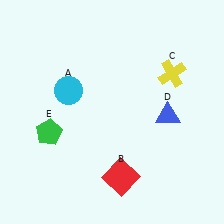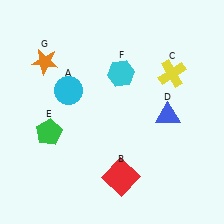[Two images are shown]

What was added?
A cyan hexagon (F), an orange star (G) were added in Image 2.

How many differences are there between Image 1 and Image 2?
There are 2 differences between the two images.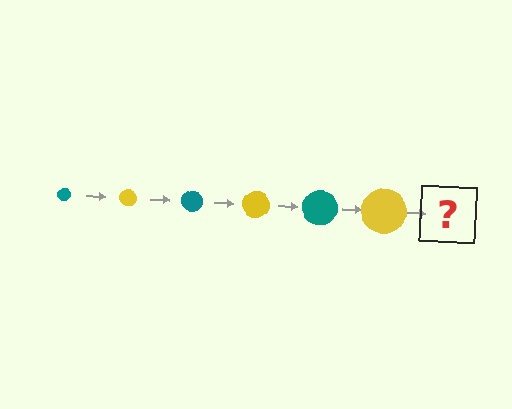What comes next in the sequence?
The next element should be a teal circle, larger than the previous one.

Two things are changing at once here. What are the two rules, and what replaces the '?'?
The two rules are that the circle grows larger each step and the color cycles through teal and yellow. The '?' should be a teal circle, larger than the previous one.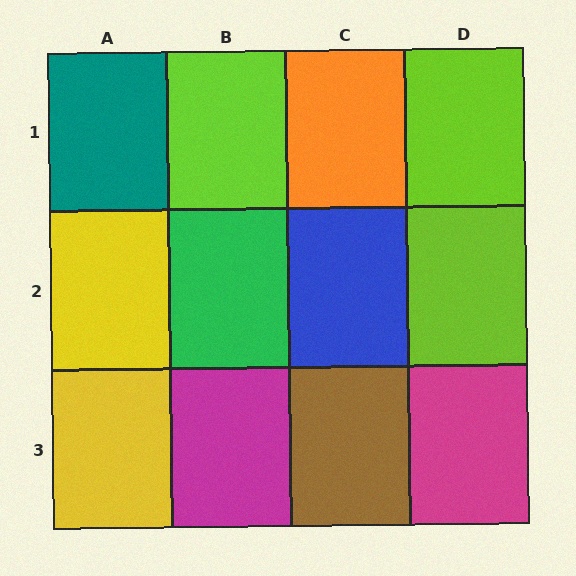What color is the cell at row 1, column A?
Teal.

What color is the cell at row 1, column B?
Lime.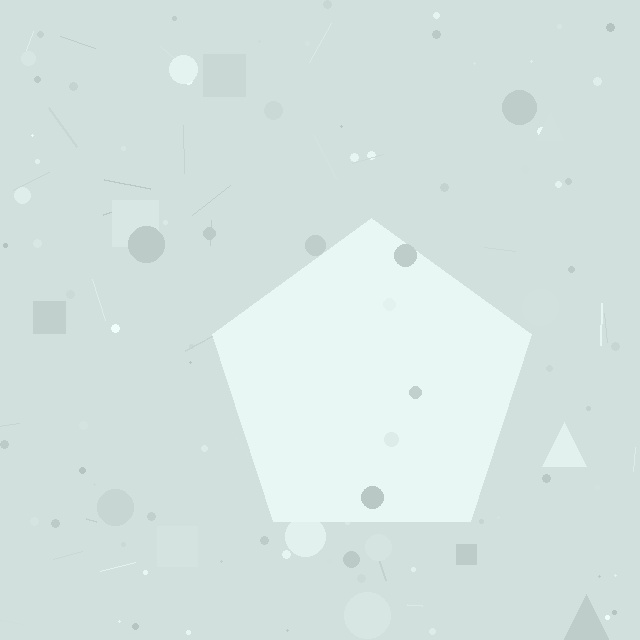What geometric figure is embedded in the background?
A pentagon is embedded in the background.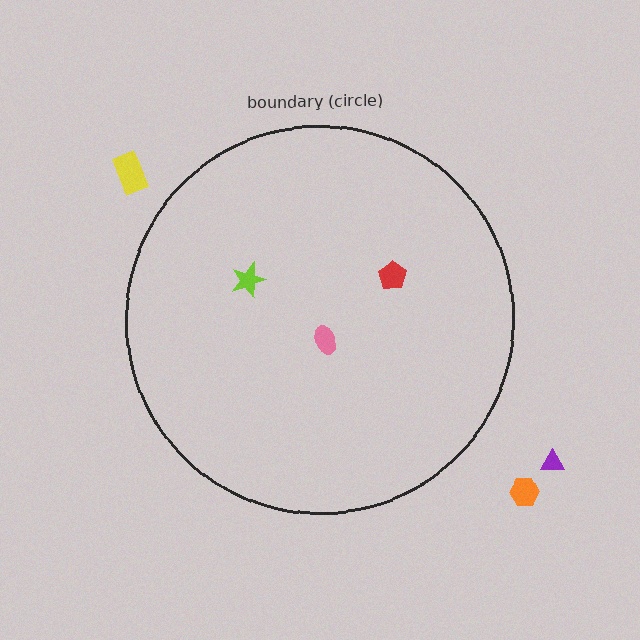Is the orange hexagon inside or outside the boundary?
Outside.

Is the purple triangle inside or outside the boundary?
Outside.